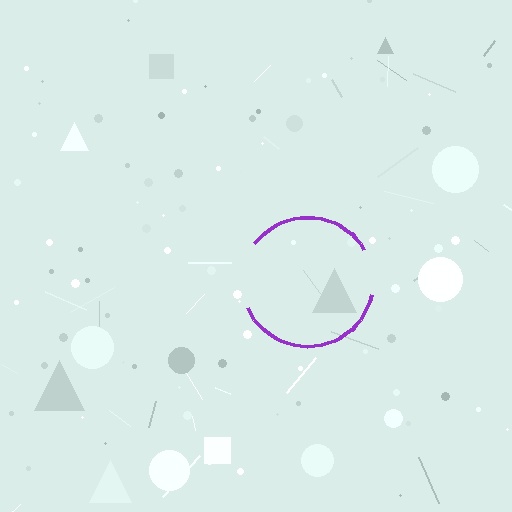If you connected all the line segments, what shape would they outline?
They would outline a circle.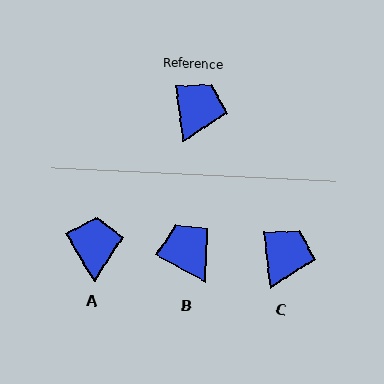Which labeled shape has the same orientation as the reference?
C.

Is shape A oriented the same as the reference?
No, it is off by about 24 degrees.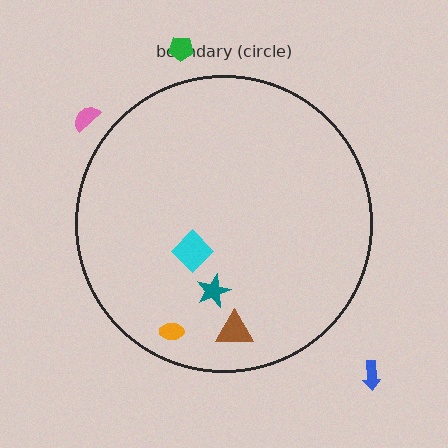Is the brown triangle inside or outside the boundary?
Inside.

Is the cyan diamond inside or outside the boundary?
Inside.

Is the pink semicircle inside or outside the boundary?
Outside.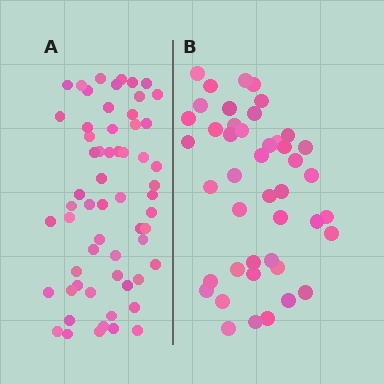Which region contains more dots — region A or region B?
Region A (the left region) has more dots.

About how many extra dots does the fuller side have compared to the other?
Region A has approximately 15 more dots than region B.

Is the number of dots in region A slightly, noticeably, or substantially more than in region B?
Region A has noticeably more, but not dramatically so. The ratio is roughly 1.4 to 1.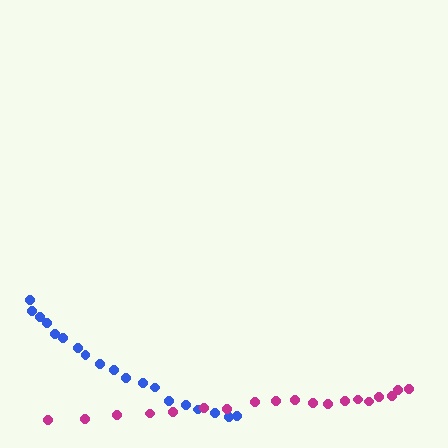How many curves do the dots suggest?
There are 2 distinct paths.